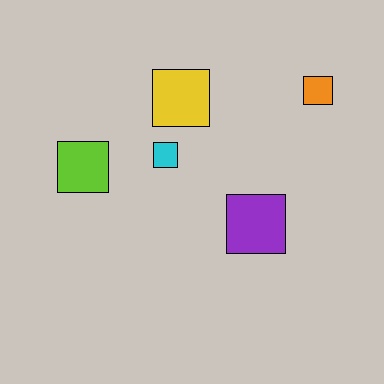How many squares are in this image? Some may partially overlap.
There are 5 squares.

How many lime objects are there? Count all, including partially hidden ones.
There is 1 lime object.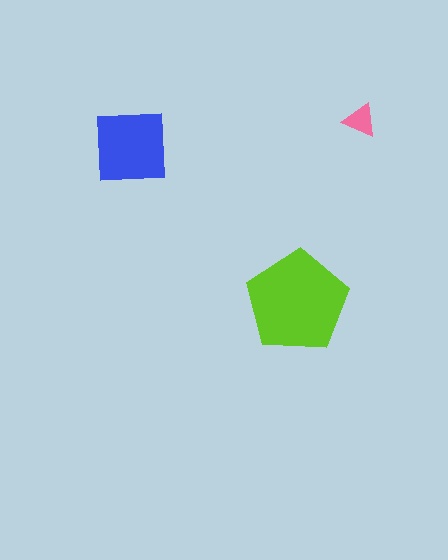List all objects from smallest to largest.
The pink triangle, the blue square, the lime pentagon.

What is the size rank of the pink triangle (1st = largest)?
3rd.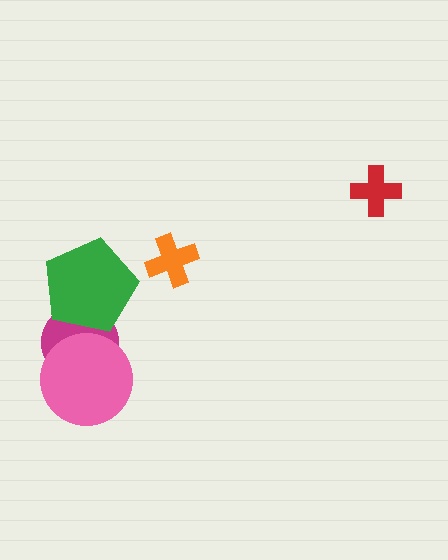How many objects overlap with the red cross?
0 objects overlap with the red cross.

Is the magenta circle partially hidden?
Yes, it is partially covered by another shape.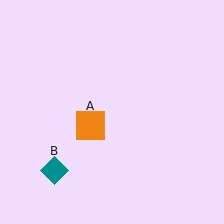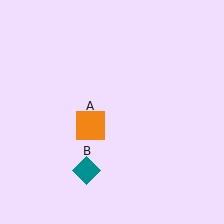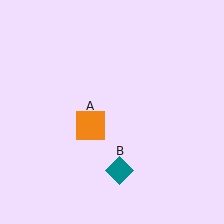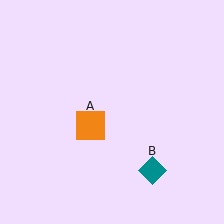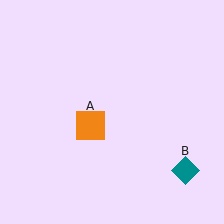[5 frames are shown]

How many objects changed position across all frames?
1 object changed position: teal diamond (object B).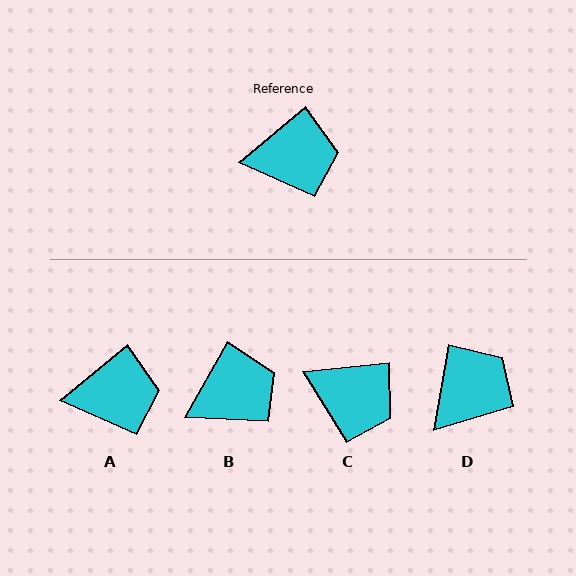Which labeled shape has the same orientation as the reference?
A.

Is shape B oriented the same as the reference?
No, it is off by about 21 degrees.